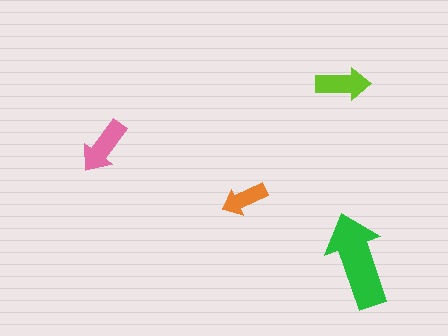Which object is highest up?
The lime arrow is topmost.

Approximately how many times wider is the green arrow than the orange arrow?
About 2 times wider.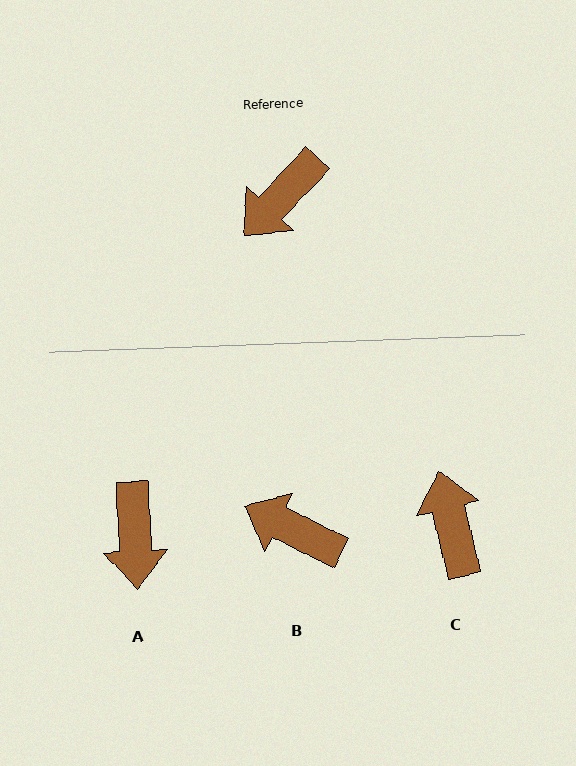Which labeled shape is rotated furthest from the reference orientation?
C, about 123 degrees away.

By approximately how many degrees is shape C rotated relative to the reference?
Approximately 123 degrees clockwise.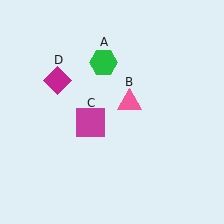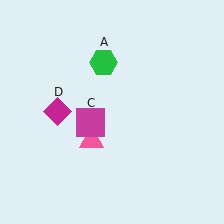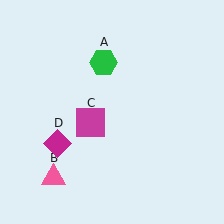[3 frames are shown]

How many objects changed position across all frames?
2 objects changed position: pink triangle (object B), magenta diamond (object D).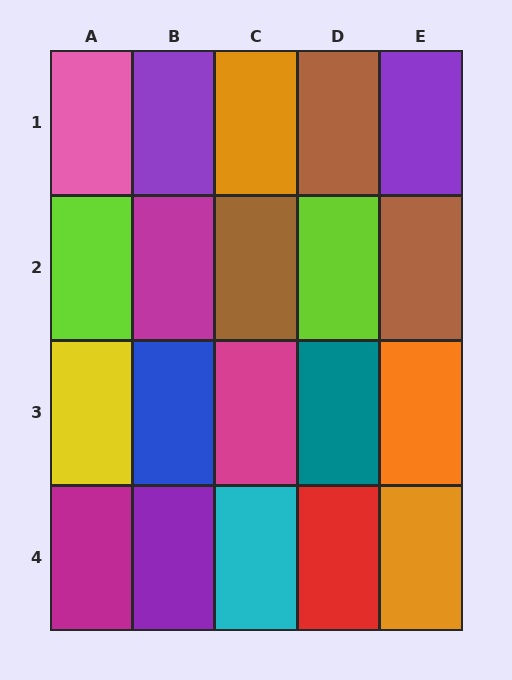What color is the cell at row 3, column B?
Blue.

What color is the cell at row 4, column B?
Purple.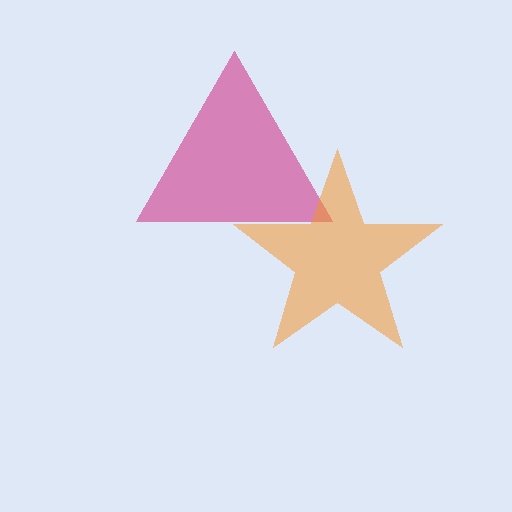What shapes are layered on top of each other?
The layered shapes are: a magenta triangle, an orange star.